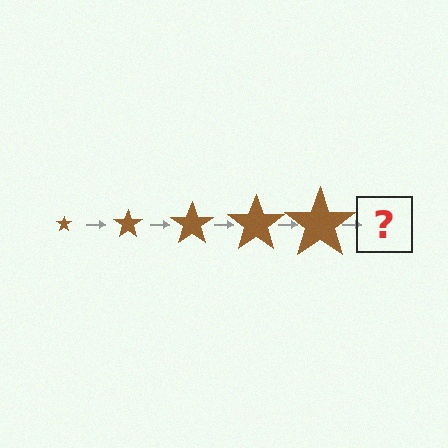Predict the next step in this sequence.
The next step is a brown star, larger than the previous one.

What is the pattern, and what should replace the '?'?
The pattern is that the star gets progressively larger each step. The '?' should be a brown star, larger than the previous one.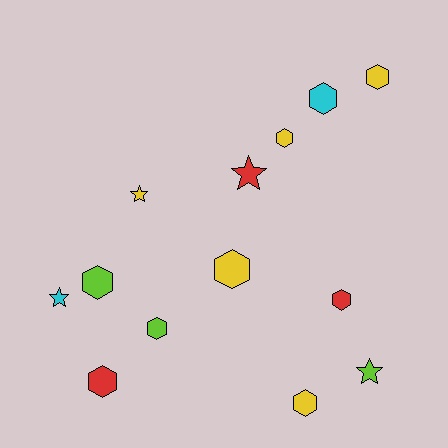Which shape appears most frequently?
Hexagon, with 9 objects.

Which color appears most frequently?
Yellow, with 5 objects.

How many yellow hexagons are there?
There are 4 yellow hexagons.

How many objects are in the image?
There are 13 objects.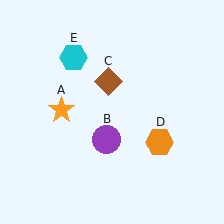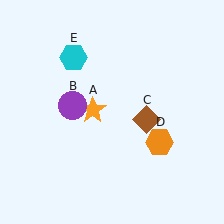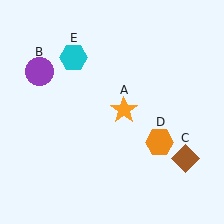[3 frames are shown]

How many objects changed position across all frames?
3 objects changed position: orange star (object A), purple circle (object B), brown diamond (object C).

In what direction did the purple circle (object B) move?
The purple circle (object B) moved up and to the left.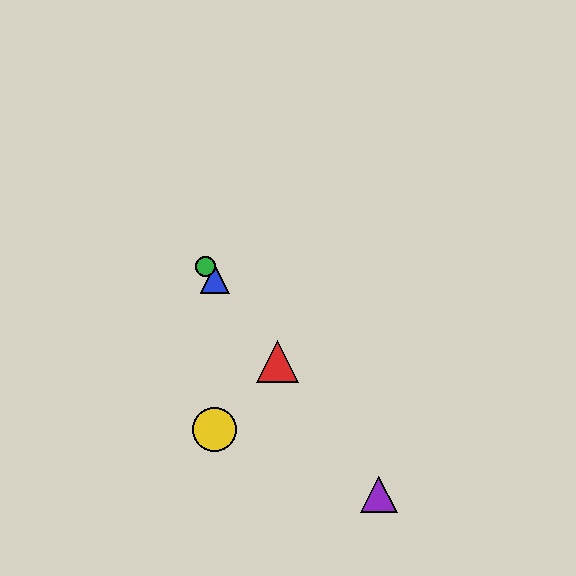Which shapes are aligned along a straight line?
The red triangle, the blue triangle, the green circle, the purple triangle are aligned along a straight line.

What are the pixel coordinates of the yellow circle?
The yellow circle is at (214, 429).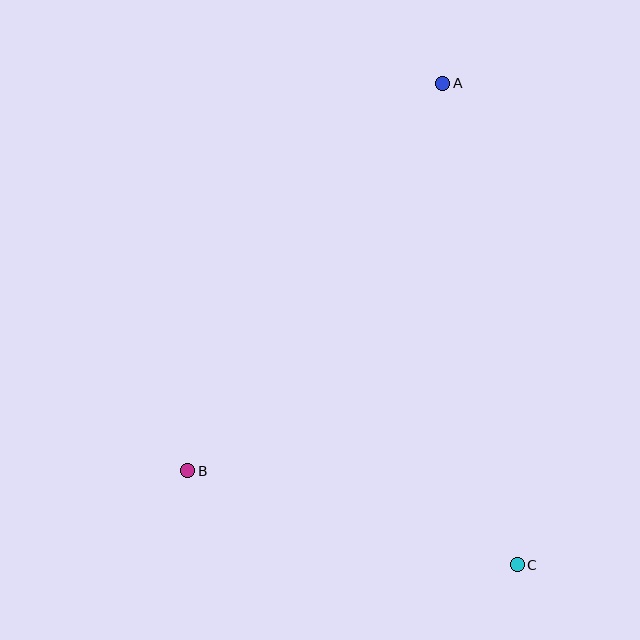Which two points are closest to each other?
Points B and C are closest to each other.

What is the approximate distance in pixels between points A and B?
The distance between A and B is approximately 464 pixels.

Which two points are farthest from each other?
Points A and C are farthest from each other.